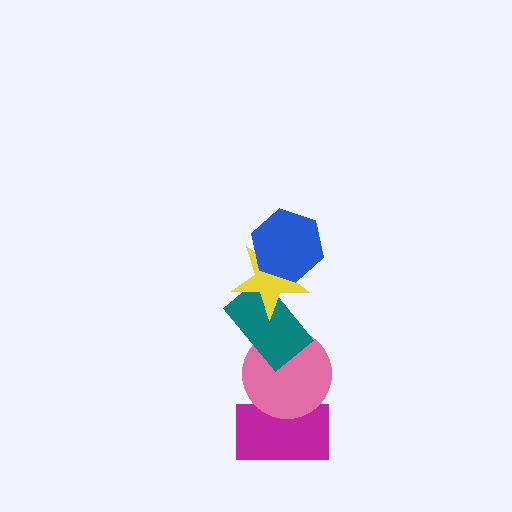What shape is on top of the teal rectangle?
The yellow star is on top of the teal rectangle.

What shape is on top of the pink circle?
The teal rectangle is on top of the pink circle.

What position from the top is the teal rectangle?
The teal rectangle is 3rd from the top.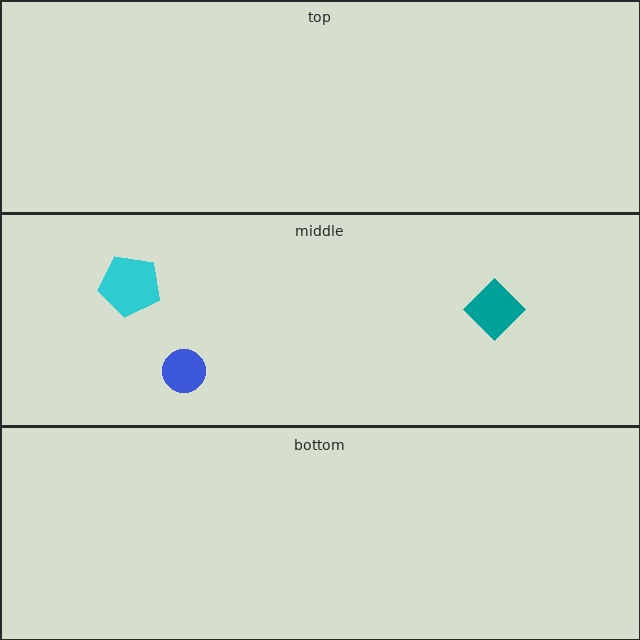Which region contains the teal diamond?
The middle region.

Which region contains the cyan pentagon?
The middle region.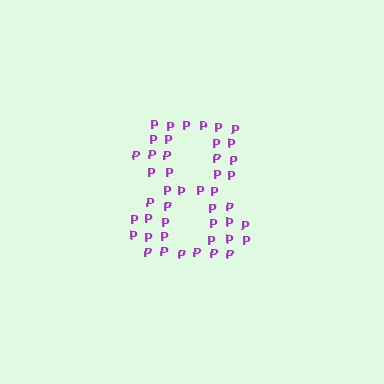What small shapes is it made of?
It is made of small letter P's.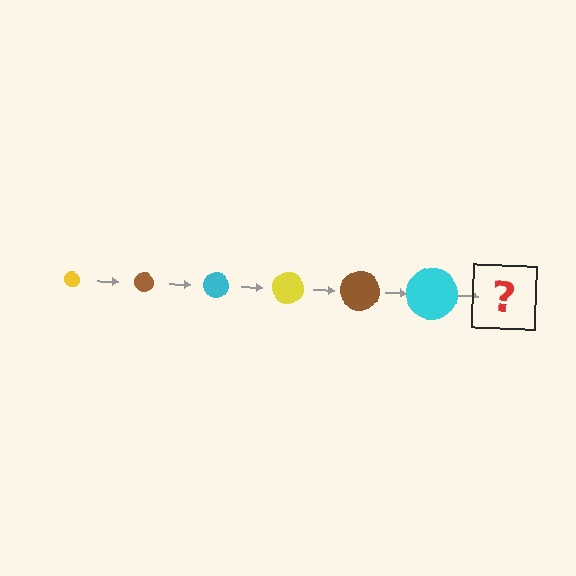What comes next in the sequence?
The next element should be a yellow circle, larger than the previous one.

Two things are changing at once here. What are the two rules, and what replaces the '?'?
The two rules are that the circle grows larger each step and the color cycles through yellow, brown, and cyan. The '?' should be a yellow circle, larger than the previous one.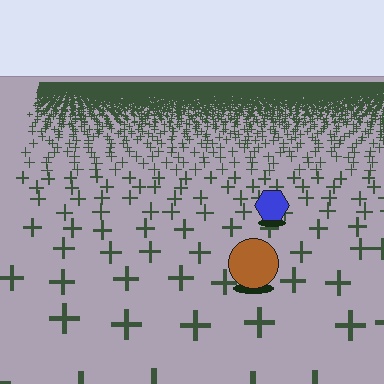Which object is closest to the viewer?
The brown circle is closest. The texture marks near it are larger and more spread out.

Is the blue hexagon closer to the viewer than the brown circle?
No. The brown circle is closer — you can tell from the texture gradient: the ground texture is coarser near it.